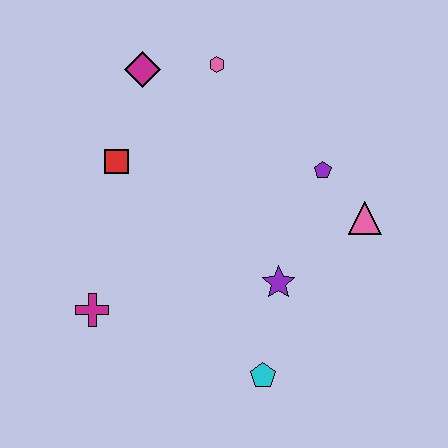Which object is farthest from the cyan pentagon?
The magenta diamond is farthest from the cyan pentagon.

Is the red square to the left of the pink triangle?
Yes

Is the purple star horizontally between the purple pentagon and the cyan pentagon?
Yes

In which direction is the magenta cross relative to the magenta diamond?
The magenta cross is below the magenta diamond.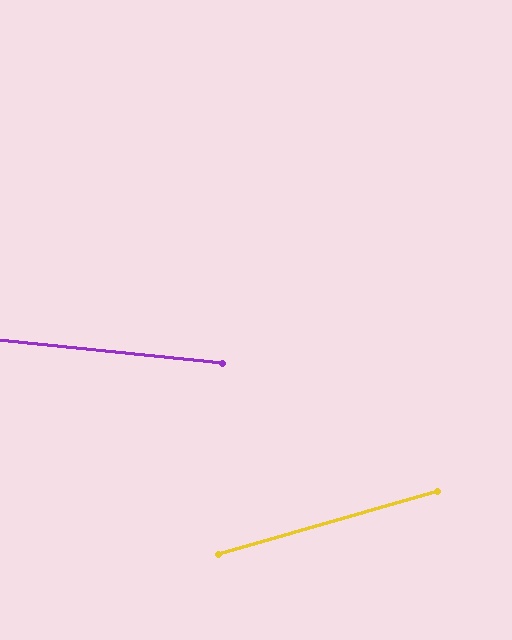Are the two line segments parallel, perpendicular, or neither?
Neither parallel nor perpendicular — they differ by about 22°.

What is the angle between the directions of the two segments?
Approximately 22 degrees.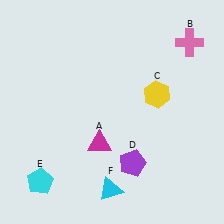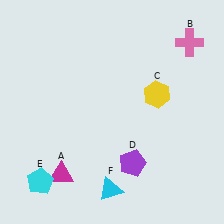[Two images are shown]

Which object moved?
The magenta triangle (A) moved left.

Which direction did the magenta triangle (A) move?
The magenta triangle (A) moved left.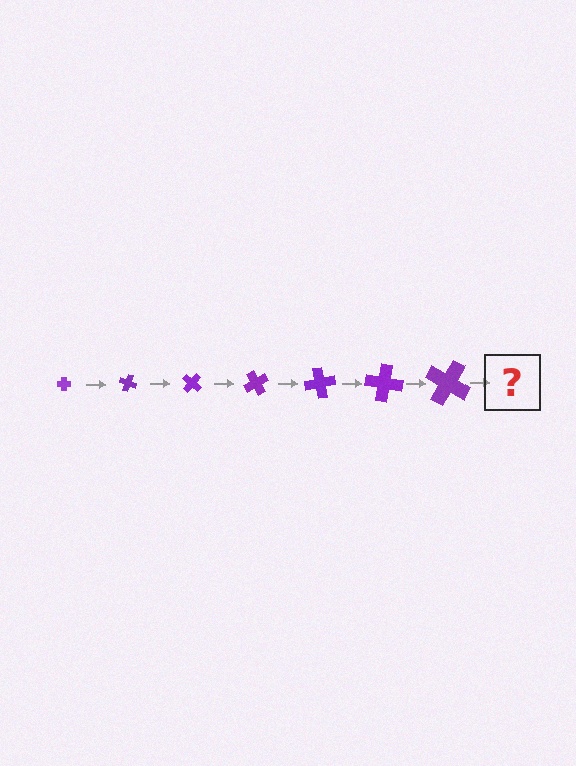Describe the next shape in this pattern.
It should be a cross, larger than the previous one and rotated 140 degrees from the start.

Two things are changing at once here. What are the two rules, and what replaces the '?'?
The two rules are that the cross grows larger each step and it rotates 20 degrees each step. The '?' should be a cross, larger than the previous one and rotated 140 degrees from the start.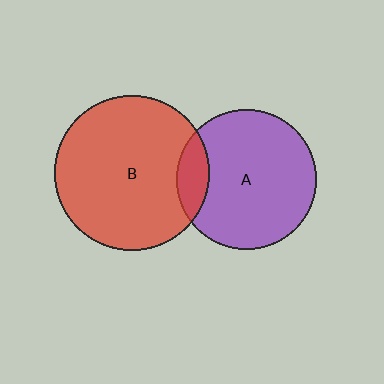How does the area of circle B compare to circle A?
Approximately 1.2 times.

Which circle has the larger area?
Circle B (red).